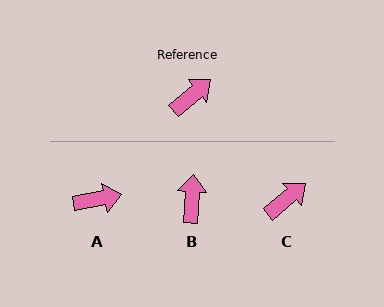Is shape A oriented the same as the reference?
No, it is off by about 30 degrees.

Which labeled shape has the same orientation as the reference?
C.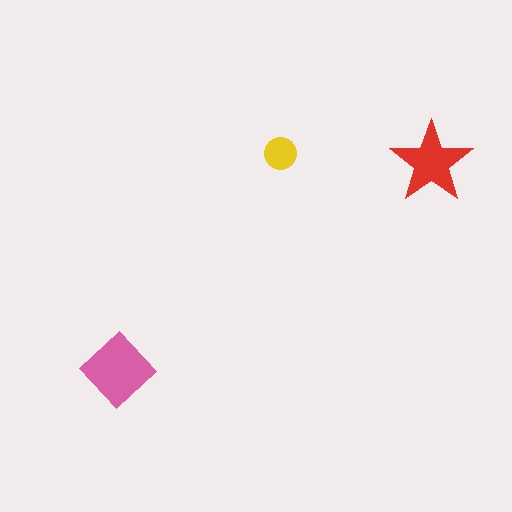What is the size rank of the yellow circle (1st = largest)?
3rd.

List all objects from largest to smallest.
The pink diamond, the red star, the yellow circle.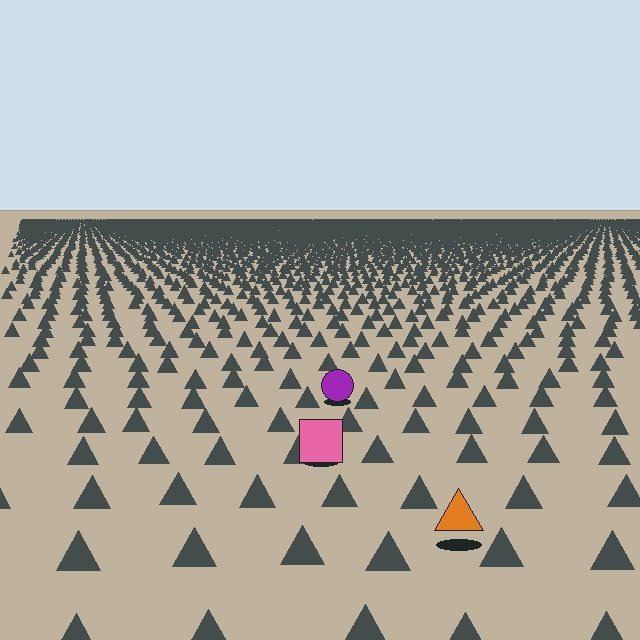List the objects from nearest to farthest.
From nearest to farthest: the orange triangle, the pink square, the purple circle.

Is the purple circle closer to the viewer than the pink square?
No. The pink square is closer — you can tell from the texture gradient: the ground texture is coarser near it.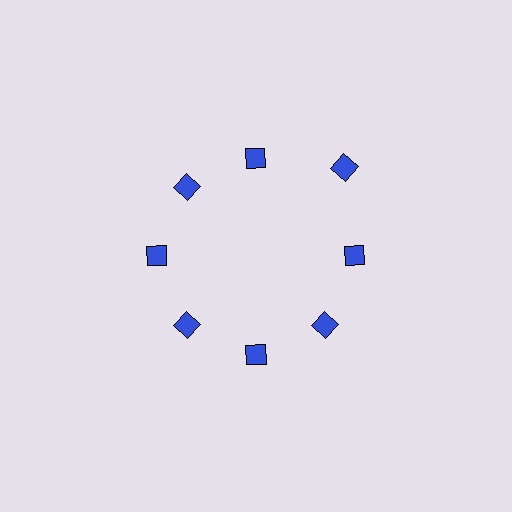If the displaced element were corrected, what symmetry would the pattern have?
It would have 8-fold rotational symmetry — the pattern would map onto itself every 45 degrees.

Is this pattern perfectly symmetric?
No. The 8 blue squares are arranged in a ring, but one element near the 2 o'clock position is pushed outward from the center, breaking the 8-fold rotational symmetry.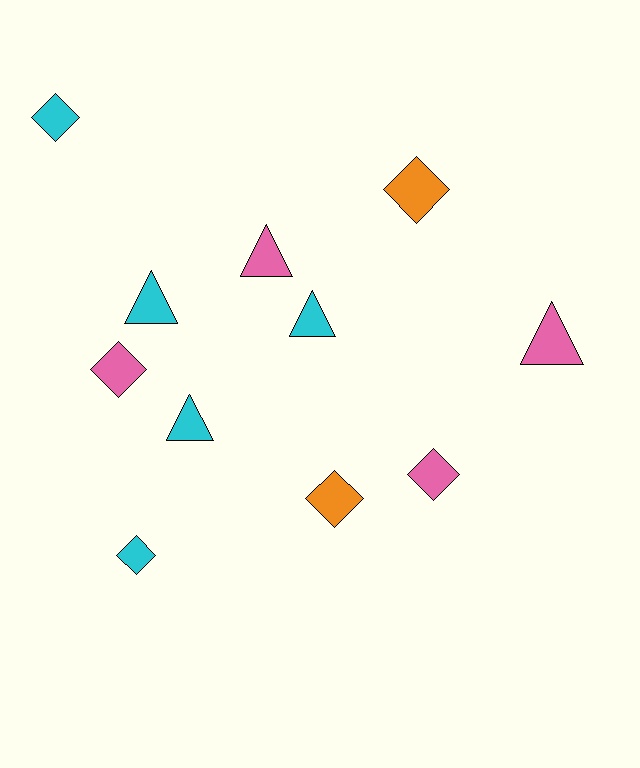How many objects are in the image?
There are 11 objects.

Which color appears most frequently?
Cyan, with 5 objects.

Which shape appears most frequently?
Diamond, with 6 objects.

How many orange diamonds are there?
There are 2 orange diamonds.